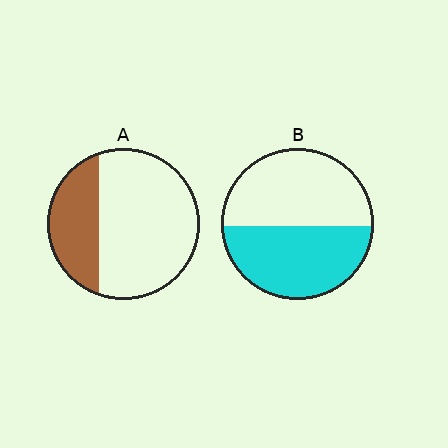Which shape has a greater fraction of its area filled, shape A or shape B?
Shape B.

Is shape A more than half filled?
No.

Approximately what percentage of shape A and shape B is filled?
A is approximately 30% and B is approximately 50%.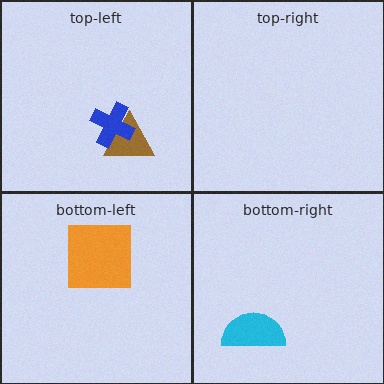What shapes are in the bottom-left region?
The orange square.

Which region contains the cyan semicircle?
The bottom-right region.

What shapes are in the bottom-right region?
The cyan semicircle.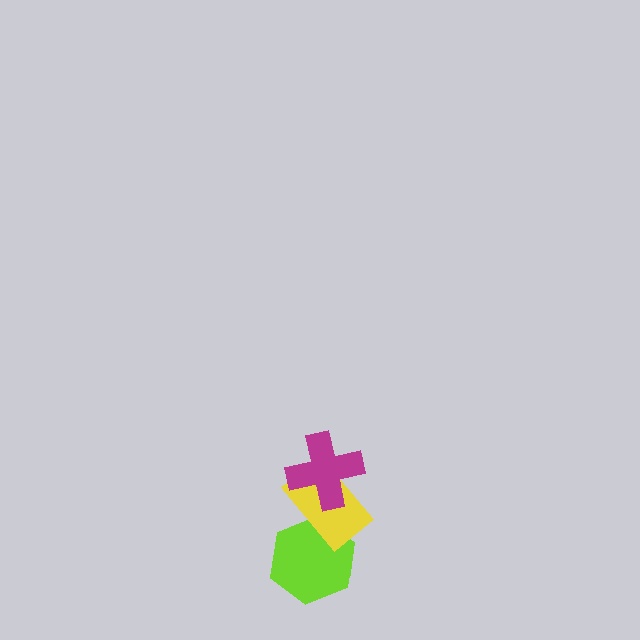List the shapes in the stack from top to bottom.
From top to bottom: the magenta cross, the yellow rectangle, the lime hexagon.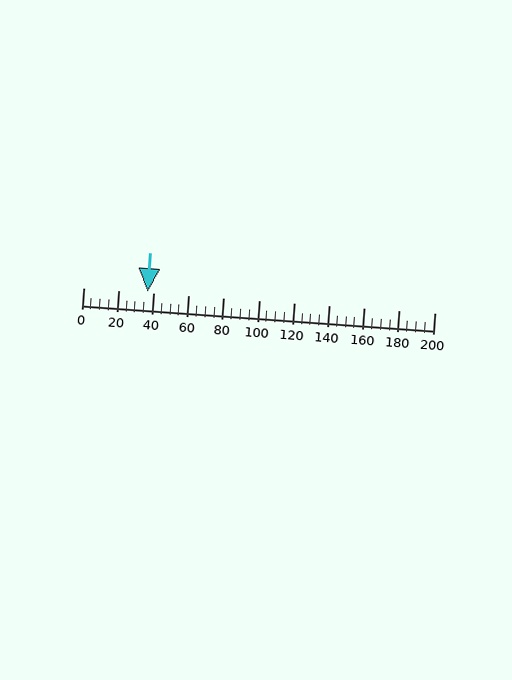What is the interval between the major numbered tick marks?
The major tick marks are spaced 20 units apart.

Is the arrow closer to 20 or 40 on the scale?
The arrow is closer to 40.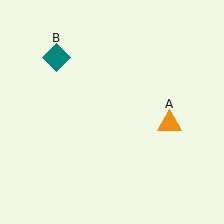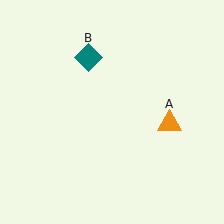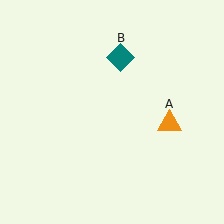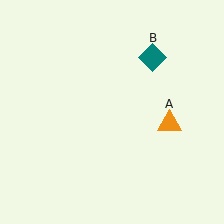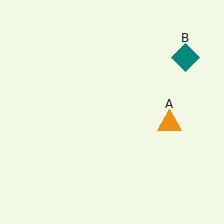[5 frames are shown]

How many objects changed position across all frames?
1 object changed position: teal diamond (object B).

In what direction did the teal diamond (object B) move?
The teal diamond (object B) moved right.